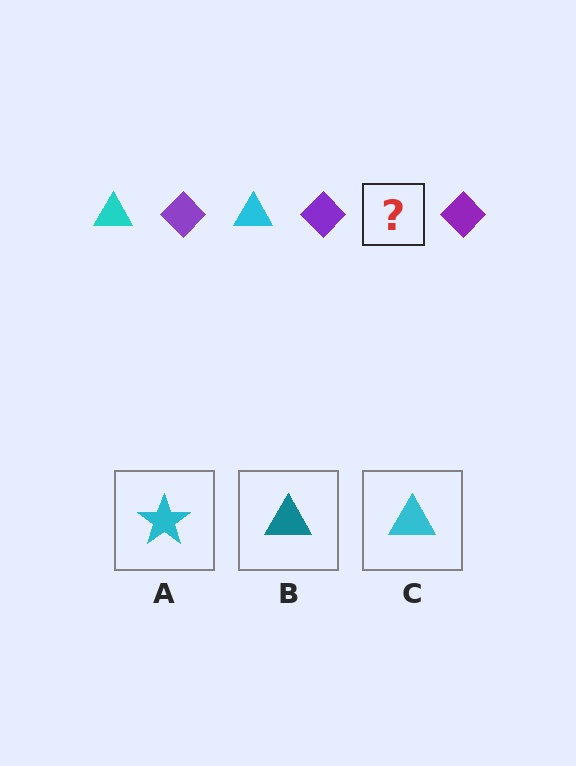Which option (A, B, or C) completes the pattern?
C.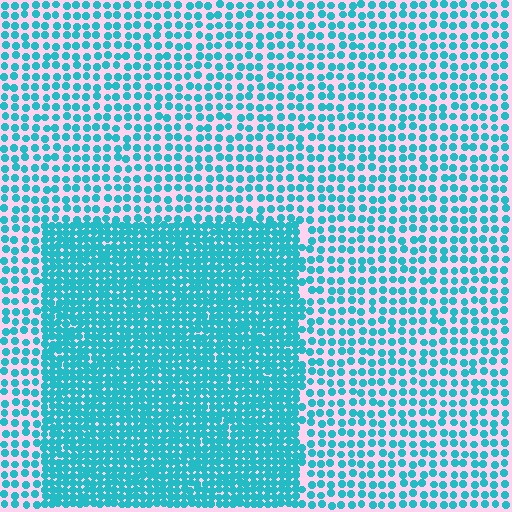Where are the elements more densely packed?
The elements are more densely packed inside the rectangle boundary.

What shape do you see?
I see a rectangle.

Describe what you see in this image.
The image contains small cyan elements arranged at two different densities. A rectangle-shaped region is visible where the elements are more densely packed than the surrounding area.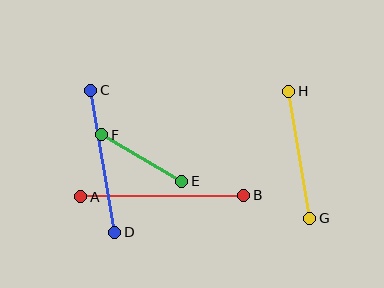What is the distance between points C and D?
The distance is approximately 144 pixels.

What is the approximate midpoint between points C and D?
The midpoint is at approximately (103, 161) pixels.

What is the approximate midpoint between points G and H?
The midpoint is at approximately (299, 155) pixels.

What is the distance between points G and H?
The distance is approximately 129 pixels.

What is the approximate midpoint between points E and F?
The midpoint is at approximately (142, 158) pixels.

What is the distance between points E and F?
The distance is approximately 93 pixels.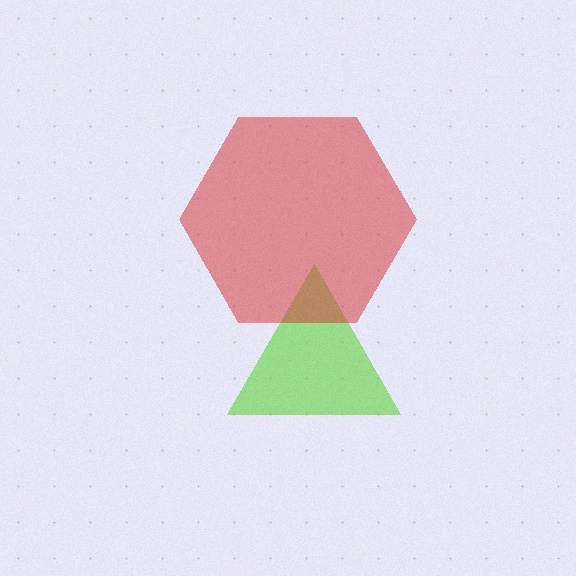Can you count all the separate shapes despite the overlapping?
Yes, there are 2 separate shapes.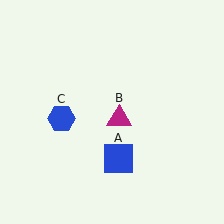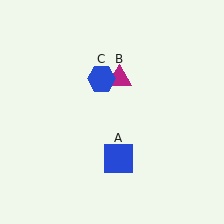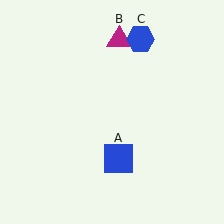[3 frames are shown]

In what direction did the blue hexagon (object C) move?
The blue hexagon (object C) moved up and to the right.